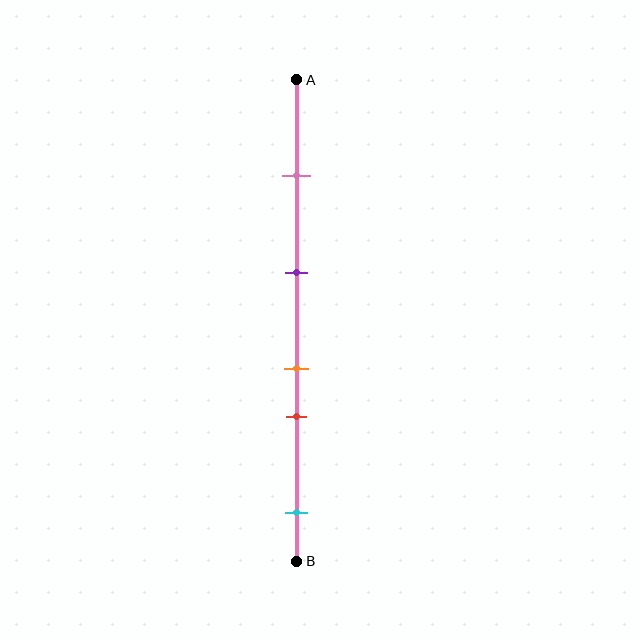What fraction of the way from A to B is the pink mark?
The pink mark is approximately 20% (0.2) of the way from A to B.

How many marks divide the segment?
There are 5 marks dividing the segment.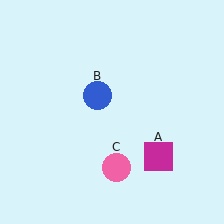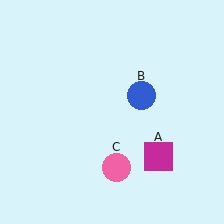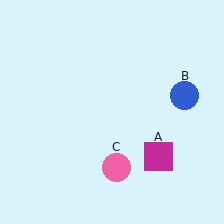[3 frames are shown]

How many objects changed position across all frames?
1 object changed position: blue circle (object B).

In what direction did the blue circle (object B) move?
The blue circle (object B) moved right.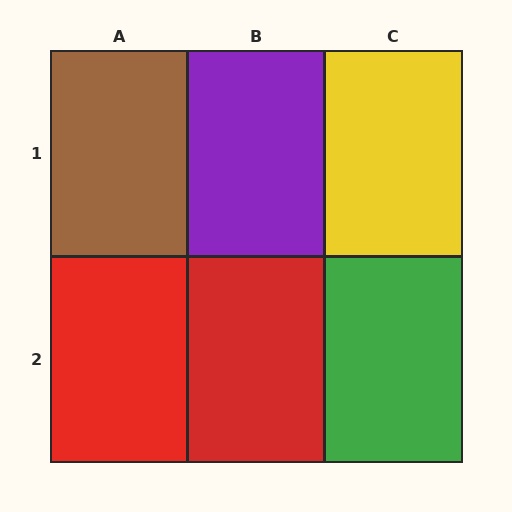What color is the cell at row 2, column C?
Green.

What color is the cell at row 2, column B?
Red.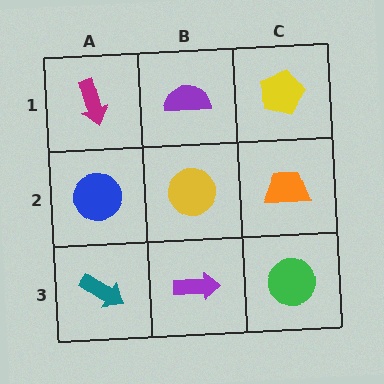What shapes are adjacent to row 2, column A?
A magenta arrow (row 1, column A), a teal arrow (row 3, column A), a yellow circle (row 2, column B).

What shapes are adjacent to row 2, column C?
A yellow pentagon (row 1, column C), a green circle (row 3, column C), a yellow circle (row 2, column B).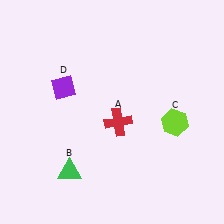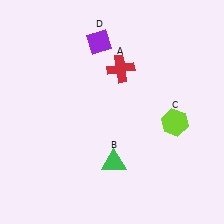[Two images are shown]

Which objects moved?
The objects that moved are: the red cross (A), the green triangle (B), the purple diamond (D).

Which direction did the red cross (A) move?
The red cross (A) moved up.